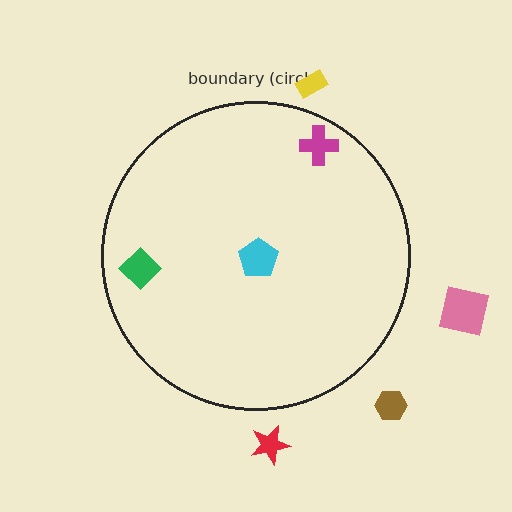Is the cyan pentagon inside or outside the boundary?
Inside.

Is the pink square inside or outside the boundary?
Outside.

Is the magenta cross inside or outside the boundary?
Inside.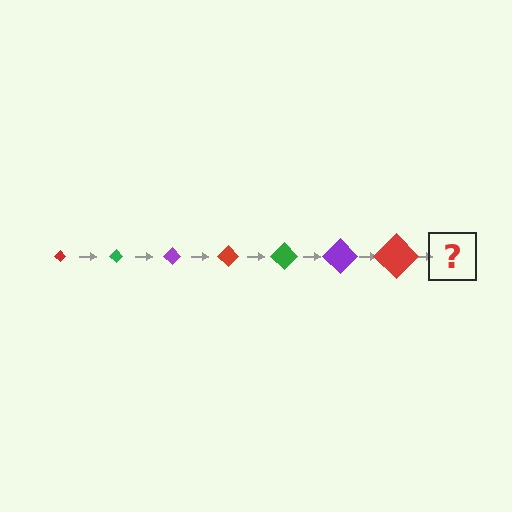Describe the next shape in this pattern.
It should be a green diamond, larger than the previous one.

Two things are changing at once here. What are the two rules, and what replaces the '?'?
The two rules are that the diamond grows larger each step and the color cycles through red, green, and purple. The '?' should be a green diamond, larger than the previous one.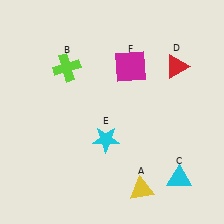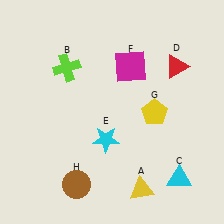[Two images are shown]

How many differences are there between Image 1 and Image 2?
There are 2 differences between the two images.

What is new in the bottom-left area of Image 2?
A brown circle (H) was added in the bottom-left area of Image 2.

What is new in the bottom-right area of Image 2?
A yellow pentagon (G) was added in the bottom-right area of Image 2.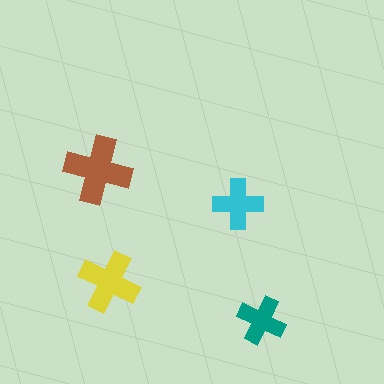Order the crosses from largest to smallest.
the brown one, the yellow one, the cyan one, the teal one.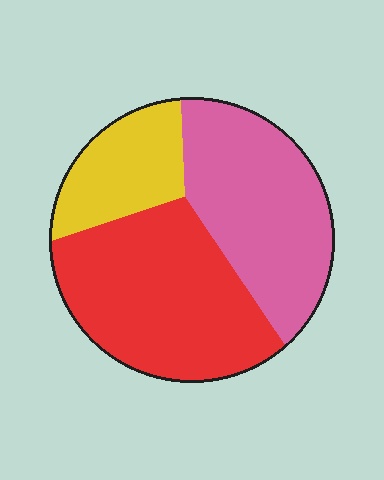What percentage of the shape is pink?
Pink covers 38% of the shape.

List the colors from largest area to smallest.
From largest to smallest: red, pink, yellow.